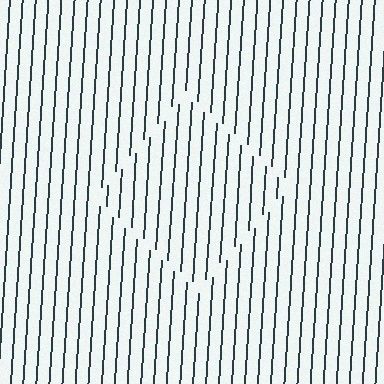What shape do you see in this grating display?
An illusory square. The interior of the shape contains the same grating, shifted by half a period — the contour is defined by the phase discontinuity where line-ends from the inner and outer gratings abut.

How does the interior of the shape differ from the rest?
The interior of the shape contains the same grating, shifted by half a period — the contour is defined by the phase discontinuity where line-ends from the inner and outer gratings abut.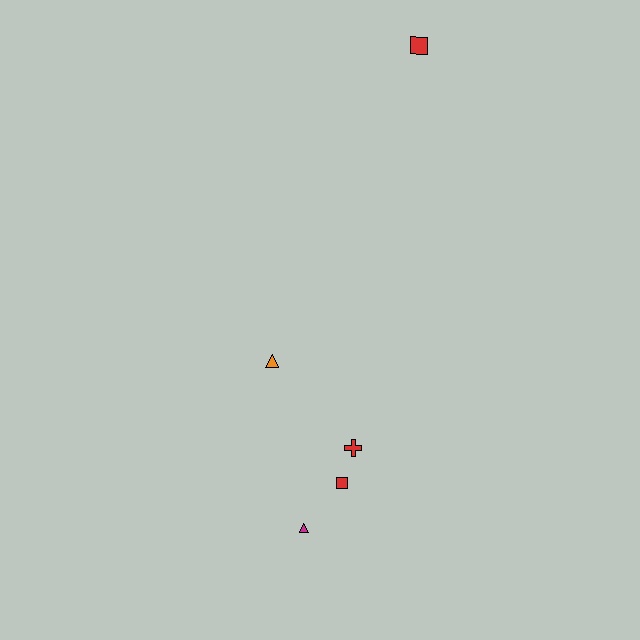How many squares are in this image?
There are 2 squares.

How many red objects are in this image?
There are 3 red objects.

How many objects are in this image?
There are 5 objects.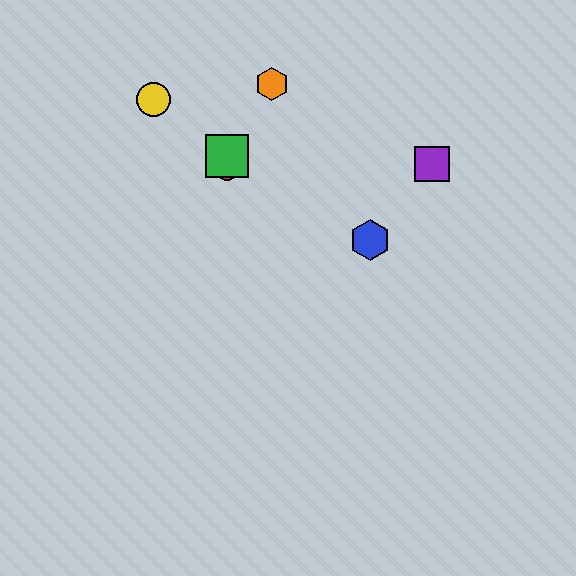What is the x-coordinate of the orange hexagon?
The orange hexagon is at x≈272.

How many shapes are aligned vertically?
2 shapes (the red circle, the green square) are aligned vertically.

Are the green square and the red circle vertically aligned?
Yes, both are at x≈227.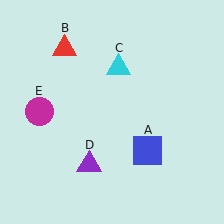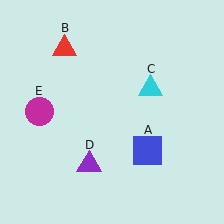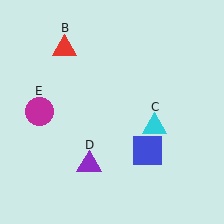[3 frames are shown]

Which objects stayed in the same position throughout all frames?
Blue square (object A) and red triangle (object B) and purple triangle (object D) and magenta circle (object E) remained stationary.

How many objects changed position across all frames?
1 object changed position: cyan triangle (object C).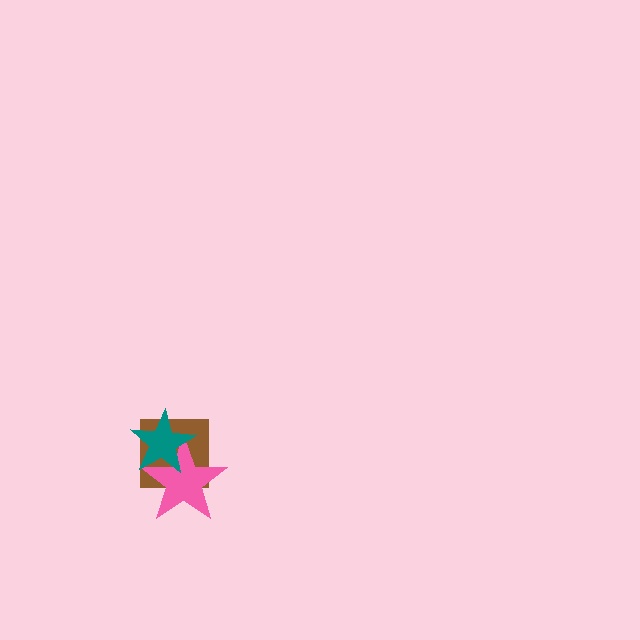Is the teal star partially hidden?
No, no other shape covers it.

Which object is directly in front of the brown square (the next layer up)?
The pink star is directly in front of the brown square.